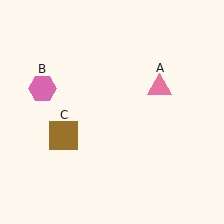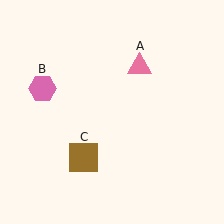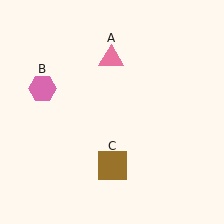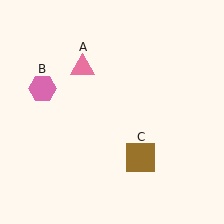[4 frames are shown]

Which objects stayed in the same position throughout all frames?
Pink hexagon (object B) remained stationary.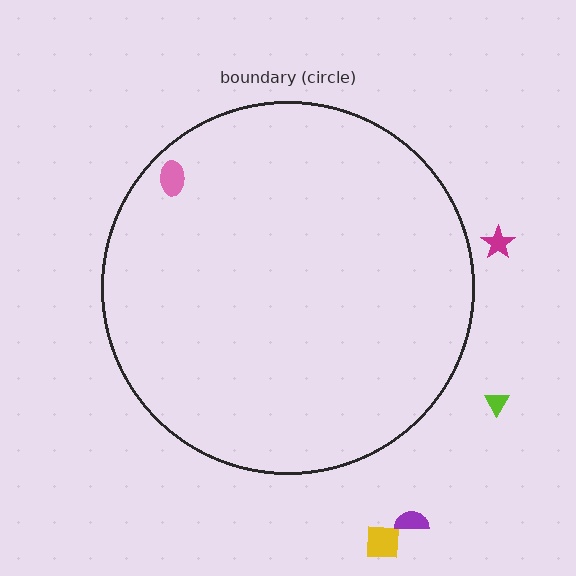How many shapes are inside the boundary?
1 inside, 4 outside.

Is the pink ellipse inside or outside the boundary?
Inside.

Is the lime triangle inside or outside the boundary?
Outside.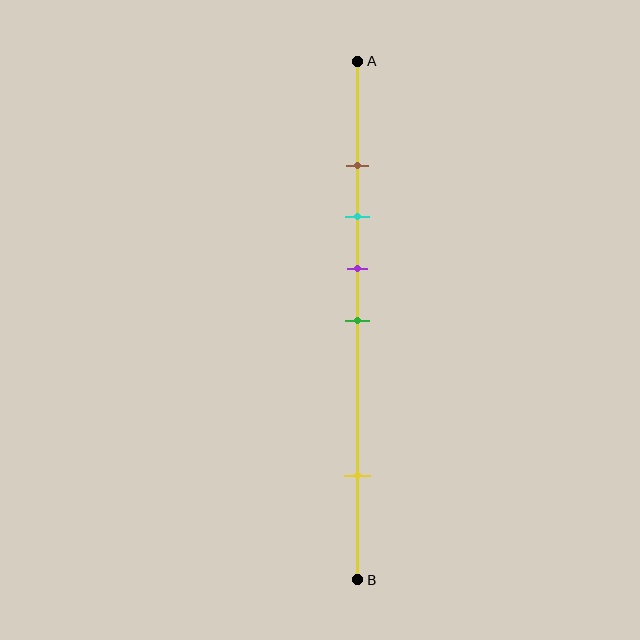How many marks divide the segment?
There are 5 marks dividing the segment.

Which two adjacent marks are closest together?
The brown and cyan marks are the closest adjacent pair.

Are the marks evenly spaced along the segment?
No, the marks are not evenly spaced.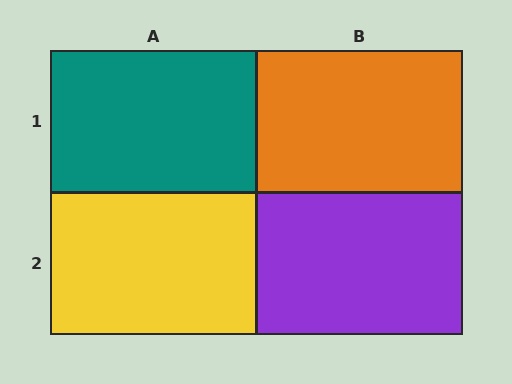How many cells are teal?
1 cell is teal.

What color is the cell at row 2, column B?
Purple.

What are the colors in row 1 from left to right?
Teal, orange.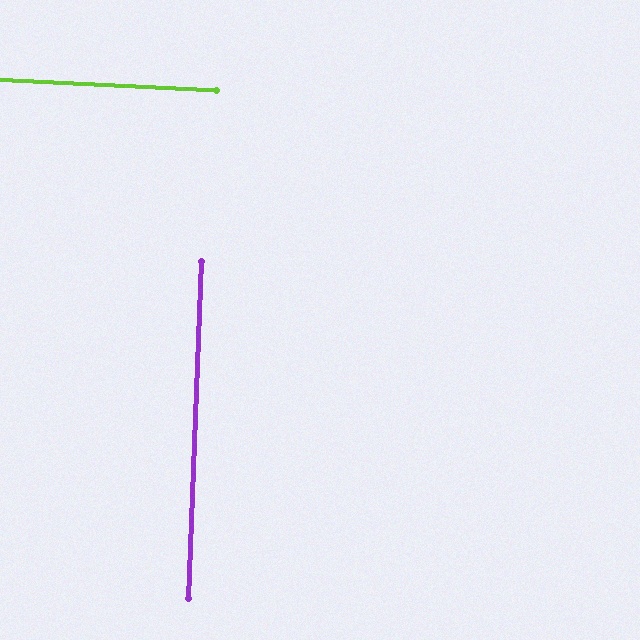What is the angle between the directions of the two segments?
Approximately 89 degrees.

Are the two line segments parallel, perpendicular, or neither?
Perpendicular — they meet at approximately 89°.